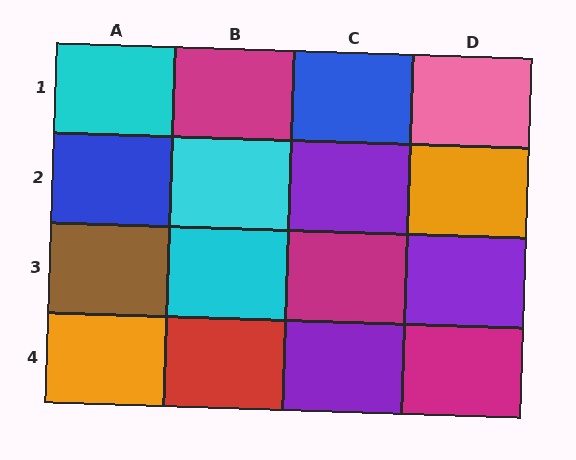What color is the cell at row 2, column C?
Purple.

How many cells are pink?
1 cell is pink.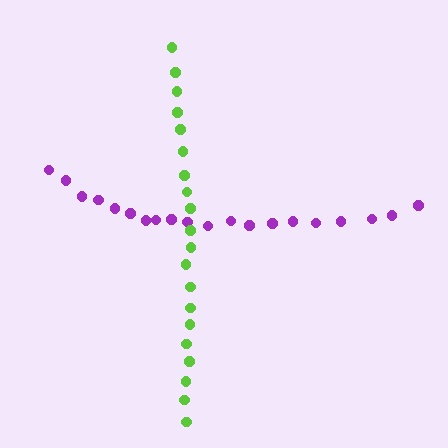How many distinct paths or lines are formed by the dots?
There are 2 distinct paths.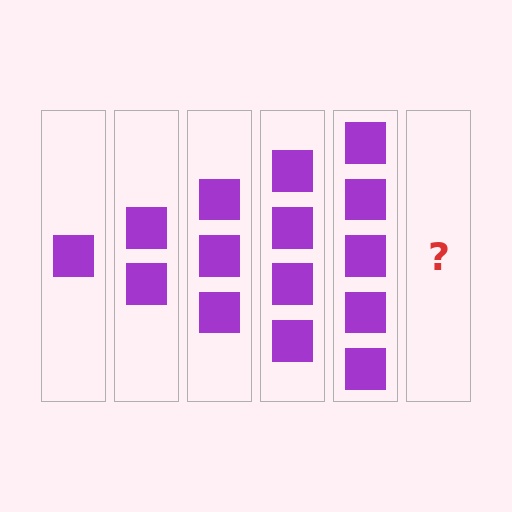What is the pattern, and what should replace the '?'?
The pattern is that each step adds one more square. The '?' should be 6 squares.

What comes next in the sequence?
The next element should be 6 squares.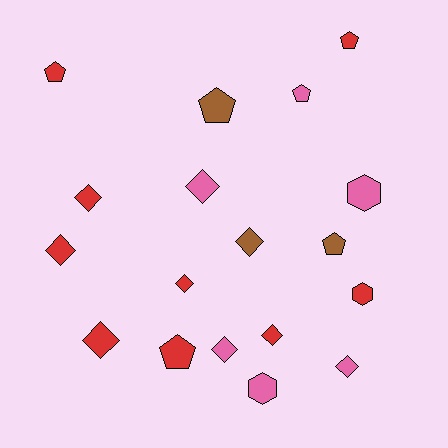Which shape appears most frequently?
Diamond, with 9 objects.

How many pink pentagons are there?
There is 1 pink pentagon.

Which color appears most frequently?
Red, with 9 objects.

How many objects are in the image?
There are 18 objects.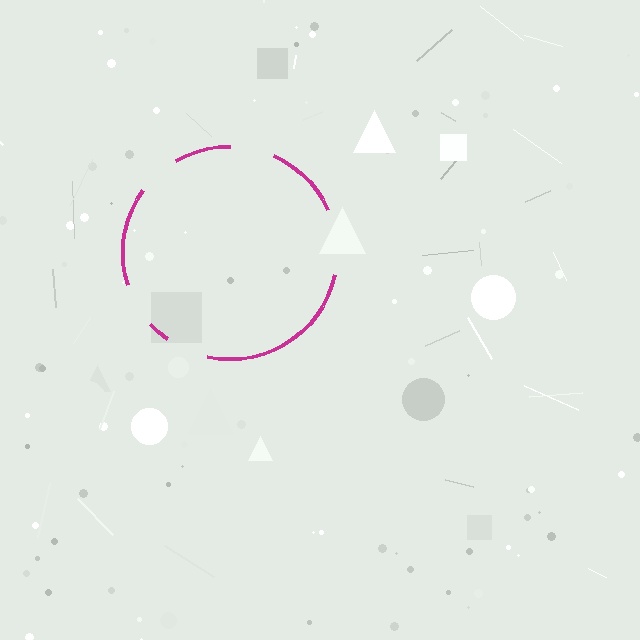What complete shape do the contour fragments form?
The contour fragments form a circle.